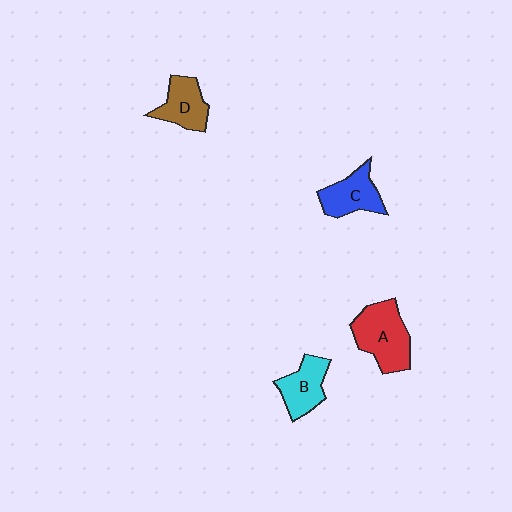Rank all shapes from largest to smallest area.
From largest to smallest: A (red), C (blue), B (cyan), D (brown).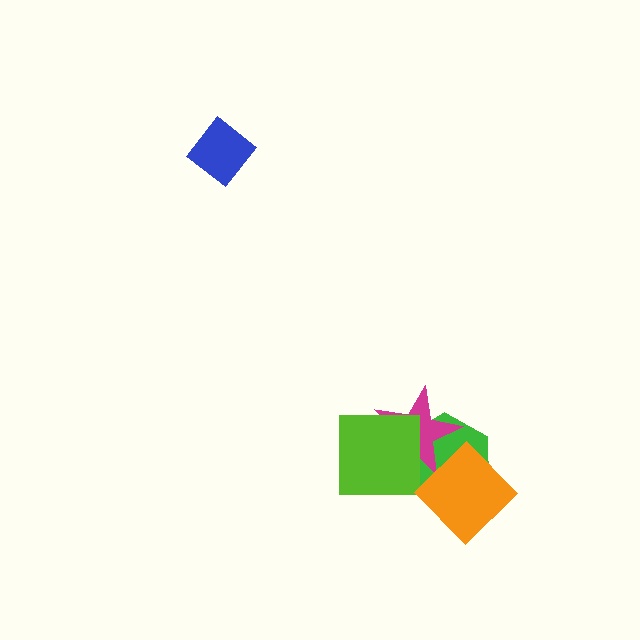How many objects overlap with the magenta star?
2 objects overlap with the magenta star.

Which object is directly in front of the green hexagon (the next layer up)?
The magenta star is directly in front of the green hexagon.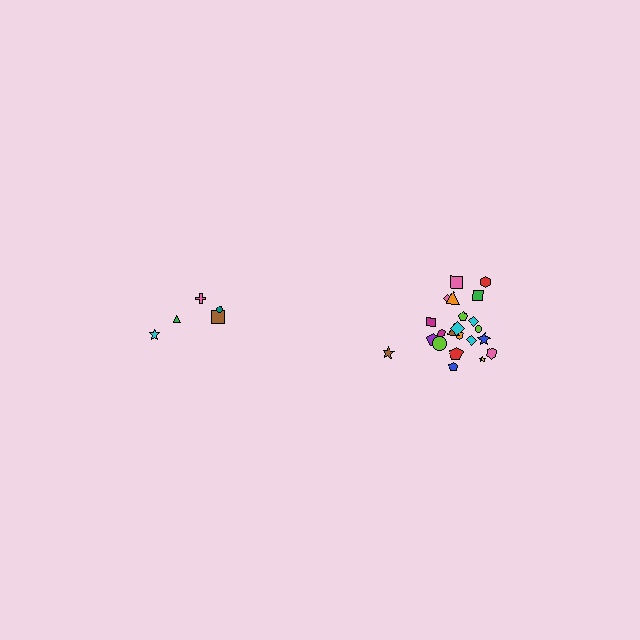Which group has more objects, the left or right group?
The right group.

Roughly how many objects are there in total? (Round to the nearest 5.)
Roughly 25 objects in total.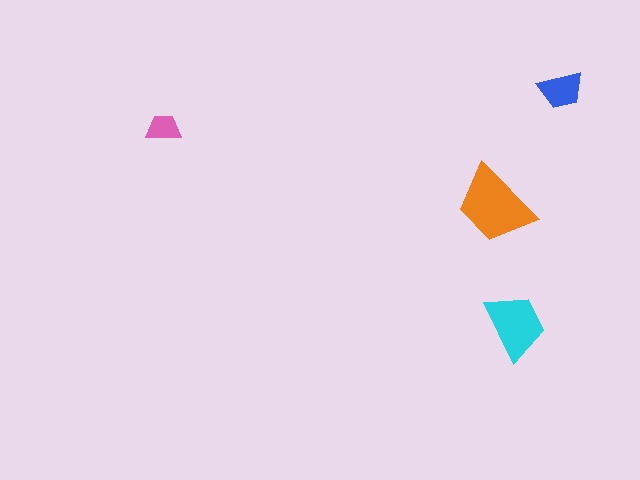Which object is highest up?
The blue trapezoid is topmost.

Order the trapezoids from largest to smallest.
the orange one, the cyan one, the blue one, the pink one.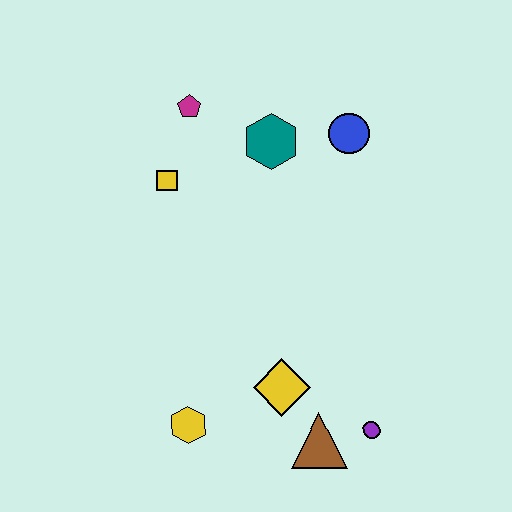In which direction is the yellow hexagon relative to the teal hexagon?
The yellow hexagon is below the teal hexagon.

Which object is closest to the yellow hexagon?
The yellow diamond is closest to the yellow hexagon.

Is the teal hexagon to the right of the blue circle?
No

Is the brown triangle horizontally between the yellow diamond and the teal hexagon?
No